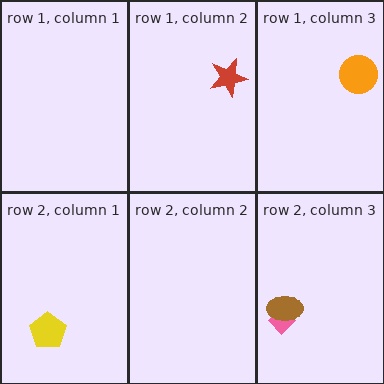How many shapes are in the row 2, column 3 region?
2.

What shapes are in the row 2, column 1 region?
The yellow pentagon.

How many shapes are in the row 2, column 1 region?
1.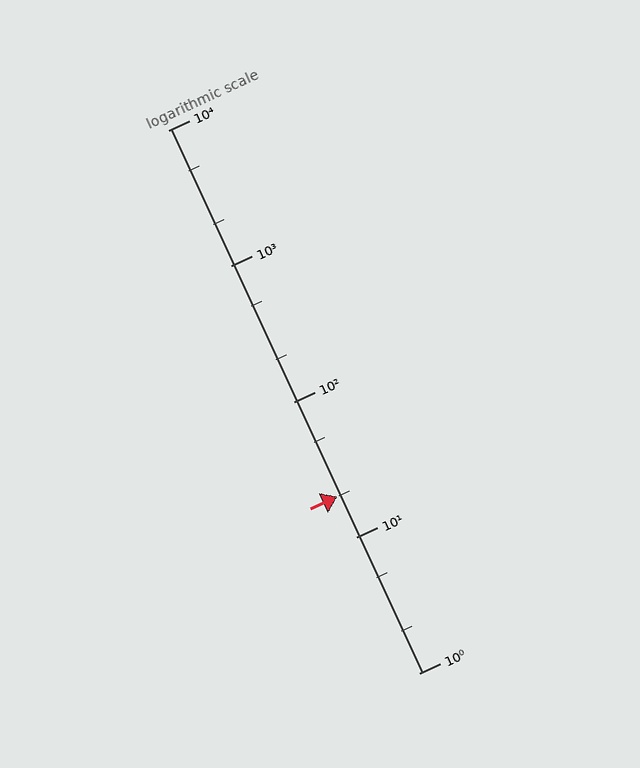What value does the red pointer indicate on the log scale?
The pointer indicates approximately 20.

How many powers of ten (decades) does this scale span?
The scale spans 4 decades, from 1 to 10000.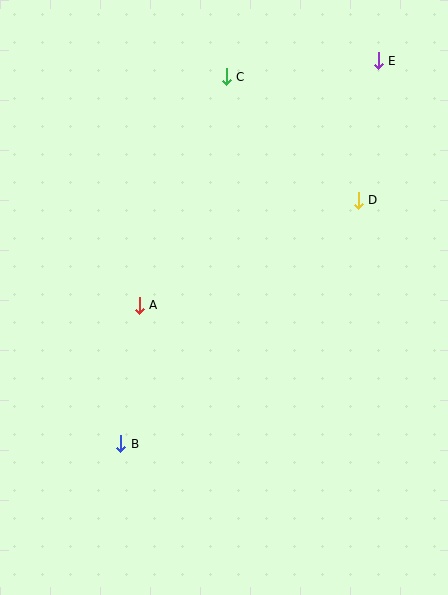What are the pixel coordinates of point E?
Point E is at (378, 61).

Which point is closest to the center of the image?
Point A at (139, 305) is closest to the center.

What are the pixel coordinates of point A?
Point A is at (139, 305).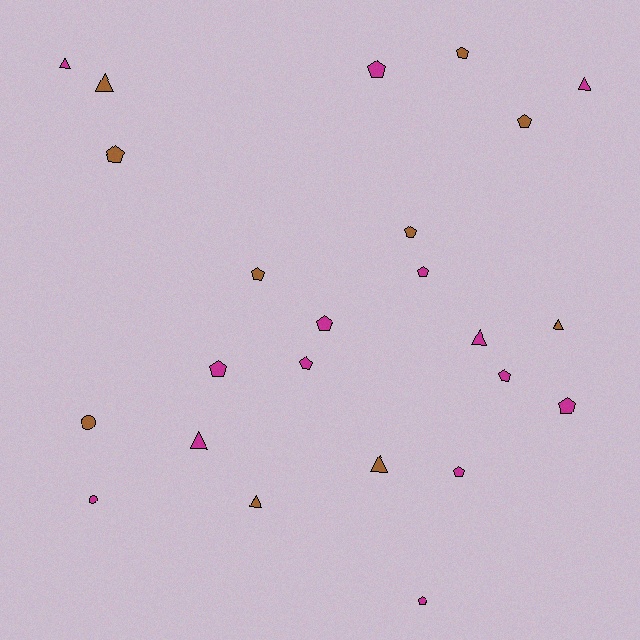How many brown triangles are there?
There are 4 brown triangles.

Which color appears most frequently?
Magenta, with 14 objects.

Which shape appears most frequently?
Pentagon, with 14 objects.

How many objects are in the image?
There are 24 objects.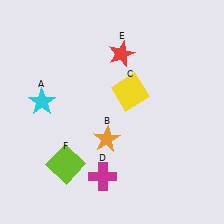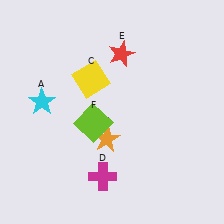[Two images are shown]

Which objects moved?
The objects that moved are: the yellow square (C), the lime square (F).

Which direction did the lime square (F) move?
The lime square (F) moved up.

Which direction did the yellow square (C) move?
The yellow square (C) moved left.